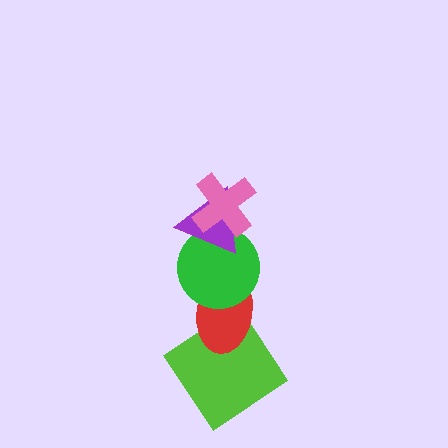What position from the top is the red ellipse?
The red ellipse is 4th from the top.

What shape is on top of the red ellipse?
The green circle is on top of the red ellipse.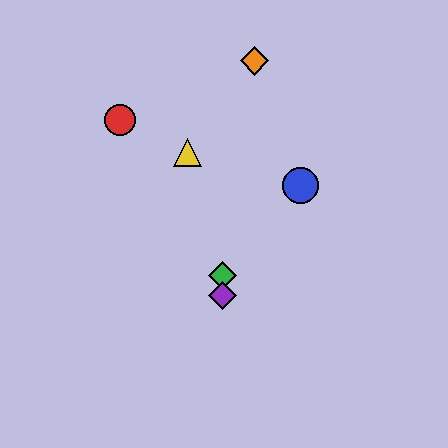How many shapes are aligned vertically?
2 shapes (the green diamond, the purple diamond) are aligned vertically.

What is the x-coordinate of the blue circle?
The blue circle is at x≈301.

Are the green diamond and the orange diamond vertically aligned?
No, the green diamond is at x≈222 and the orange diamond is at x≈255.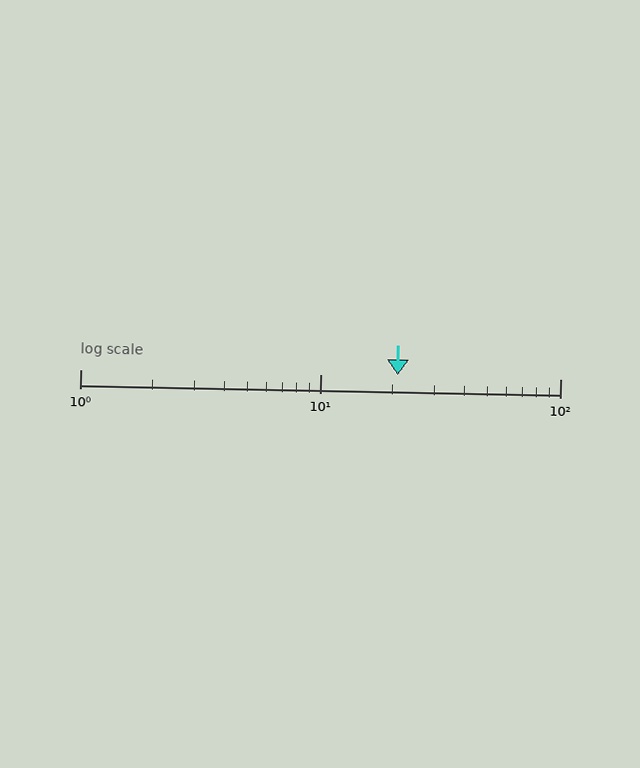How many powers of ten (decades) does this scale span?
The scale spans 2 decades, from 1 to 100.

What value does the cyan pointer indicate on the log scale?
The pointer indicates approximately 21.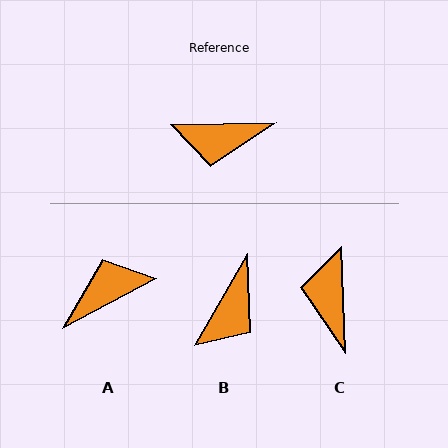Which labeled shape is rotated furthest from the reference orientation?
A, about 153 degrees away.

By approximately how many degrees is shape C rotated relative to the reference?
Approximately 89 degrees clockwise.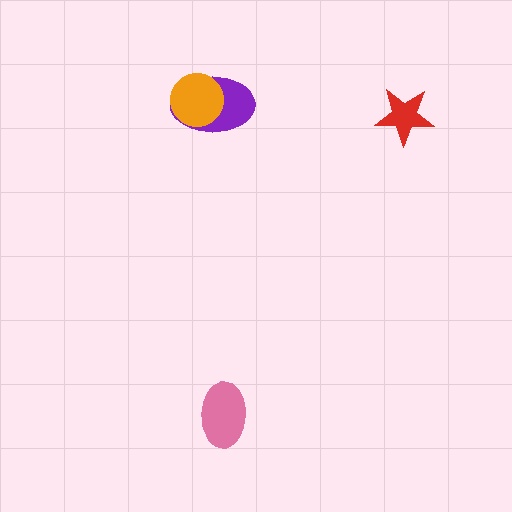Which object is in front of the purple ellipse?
The orange circle is in front of the purple ellipse.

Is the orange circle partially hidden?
No, no other shape covers it.